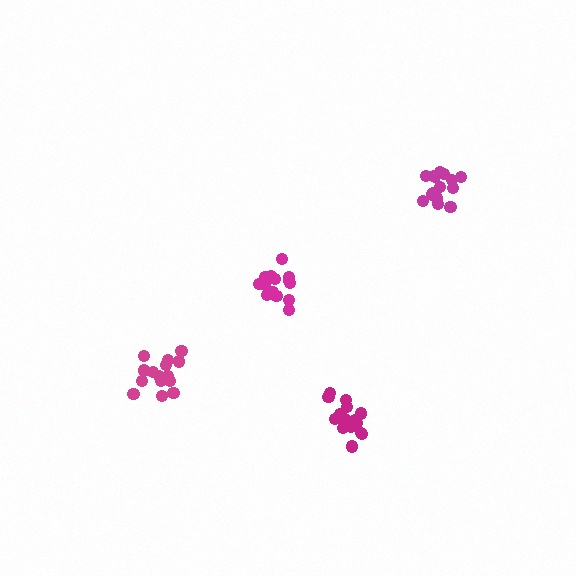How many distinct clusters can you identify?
There are 4 distinct clusters.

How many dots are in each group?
Group 1: 15 dots, Group 2: 15 dots, Group 3: 16 dots, Group 4: 14 dots (60 total).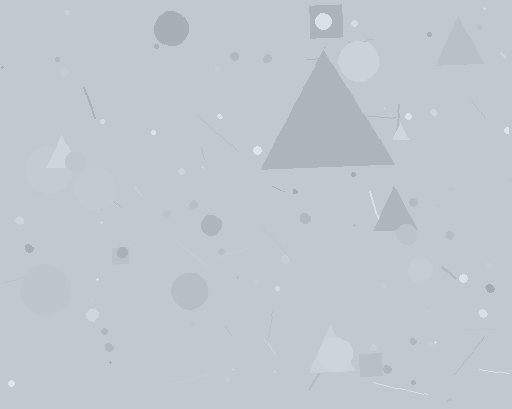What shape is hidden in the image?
A triangle is hidden in the image.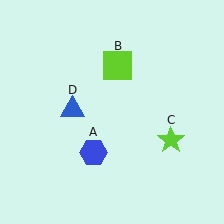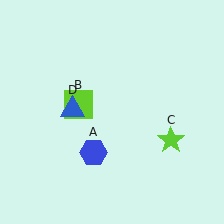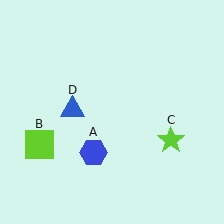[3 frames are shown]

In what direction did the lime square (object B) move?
The lime square (object B) moved down and to the left.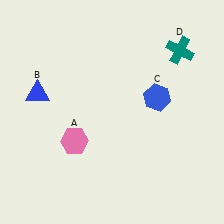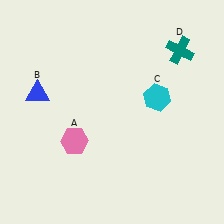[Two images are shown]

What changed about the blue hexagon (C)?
In Image 1, C is blue. In Image 2, it changed to cyan.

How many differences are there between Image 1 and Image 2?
There is 1 difference between the two images.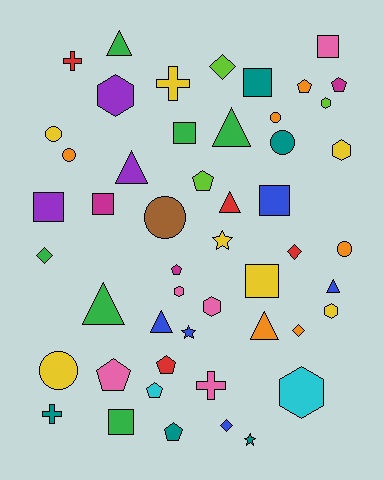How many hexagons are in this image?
There are 7 hexagons.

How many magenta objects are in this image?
There are 3 magenta objects.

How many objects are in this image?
There are 50 objects.